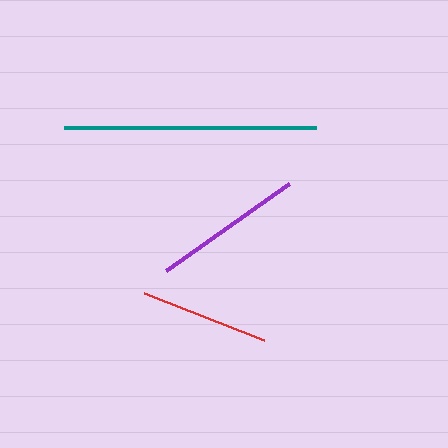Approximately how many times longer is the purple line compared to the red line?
The purple line is approximately 1.2 times the length of the red line.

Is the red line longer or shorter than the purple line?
The purple line is longer than the red line.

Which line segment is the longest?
The teal line is the longest at approximately 253 pixels.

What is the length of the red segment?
The red segment is approximately 130 pixels long.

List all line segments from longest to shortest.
From longest to shortest: teal, purple, red.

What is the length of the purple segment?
The purple segment is approximately 151 pixels long.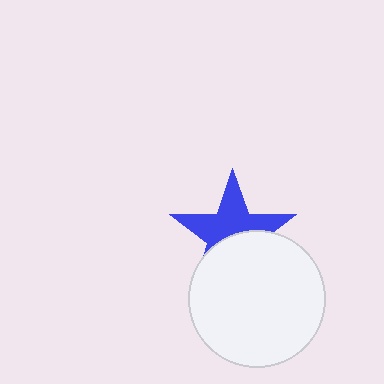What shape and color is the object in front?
The object in front is a white circle.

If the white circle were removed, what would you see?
You would see the complete blue star.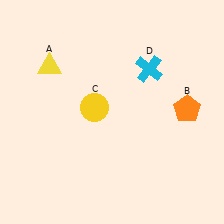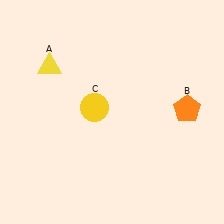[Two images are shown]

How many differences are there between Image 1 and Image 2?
There is 1 difference between the two images.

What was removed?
The cyan cross (D) was removed in Image 2.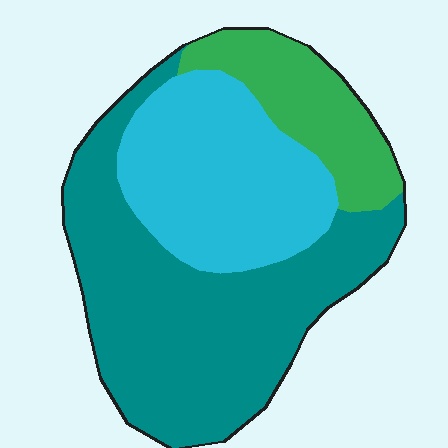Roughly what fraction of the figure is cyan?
Cyan covers about 30% of the figure.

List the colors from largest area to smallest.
From largest to smallest: teal, cyan, green.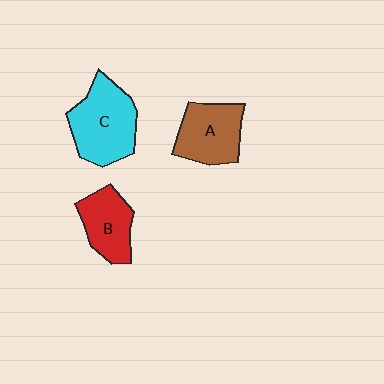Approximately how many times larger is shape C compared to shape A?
Approximately 1.3 times.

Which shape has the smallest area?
Shape B (red).